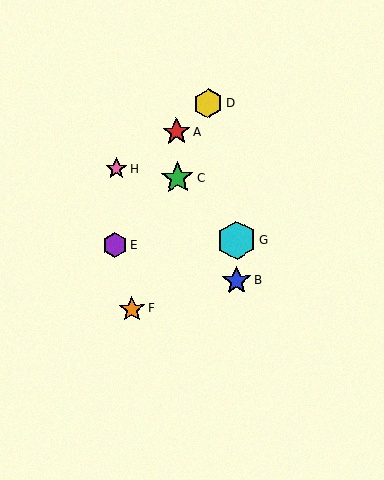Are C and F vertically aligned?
No, C is at x≈178 and F is at x≈132.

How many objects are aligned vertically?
2 objects (A, C) are aligned vertically.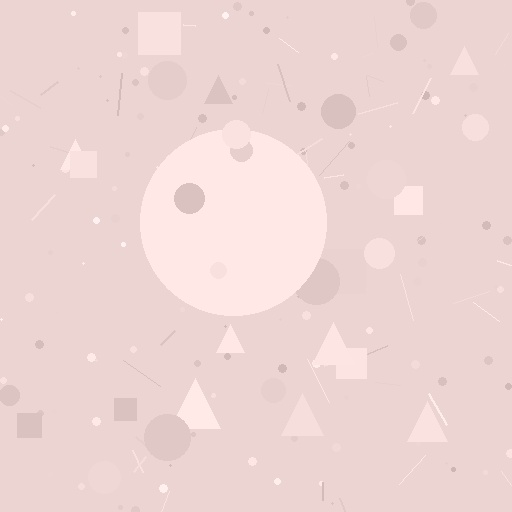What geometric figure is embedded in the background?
A circle is embedded in the background.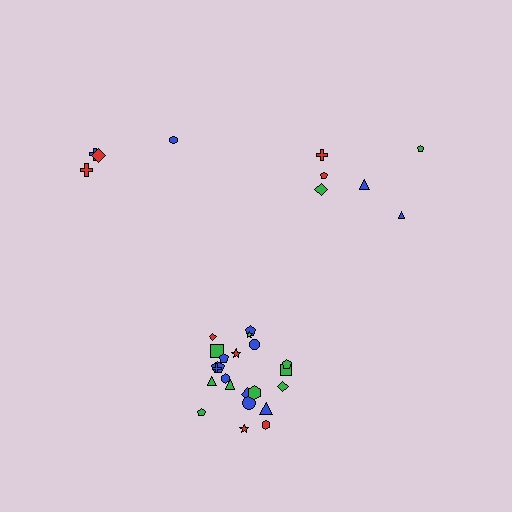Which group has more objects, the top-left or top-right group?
The top-right group.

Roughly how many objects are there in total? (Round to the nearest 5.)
Roughly 30 objects in total.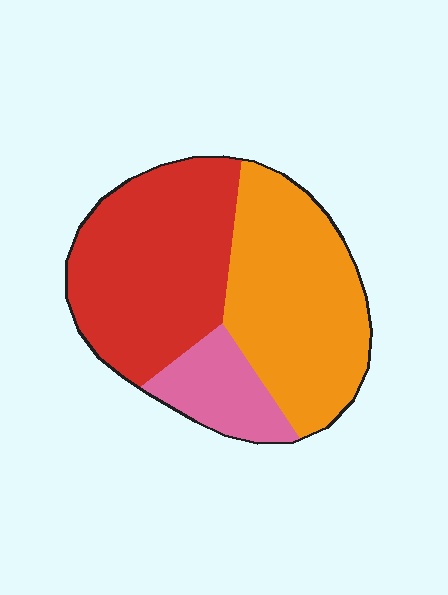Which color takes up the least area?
Pink, at roughly 15%.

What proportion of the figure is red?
Red takes up between a quarter and a half of the figure.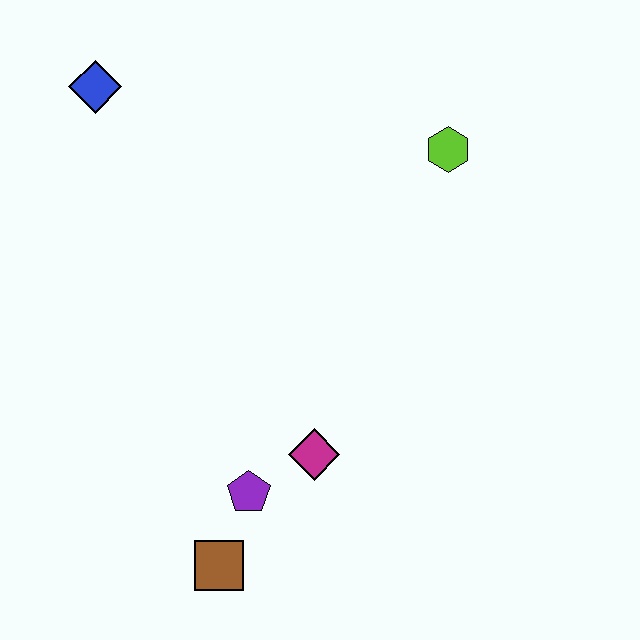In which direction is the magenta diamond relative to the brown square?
The magenta diamond is above the brown square.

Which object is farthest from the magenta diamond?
The blue diamond is farthest from the magenta diamond.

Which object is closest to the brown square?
The purple pentagon is closest to the brown square.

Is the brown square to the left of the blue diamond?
No